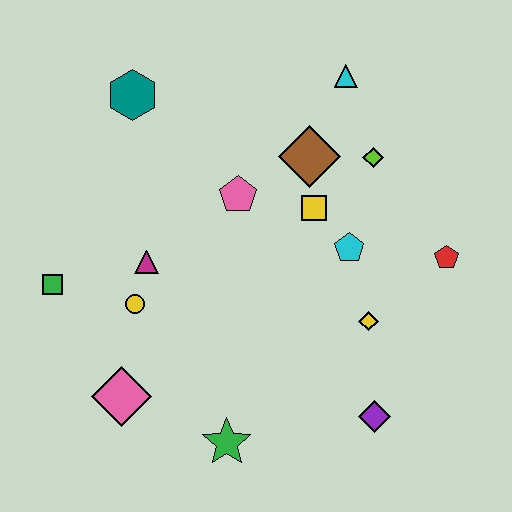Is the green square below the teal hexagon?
Yes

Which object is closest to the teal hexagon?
The pink pentagon is closest to the teal hexagon.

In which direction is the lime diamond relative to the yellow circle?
The lime diamond is to the right of the yellow circle.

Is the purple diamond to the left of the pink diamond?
No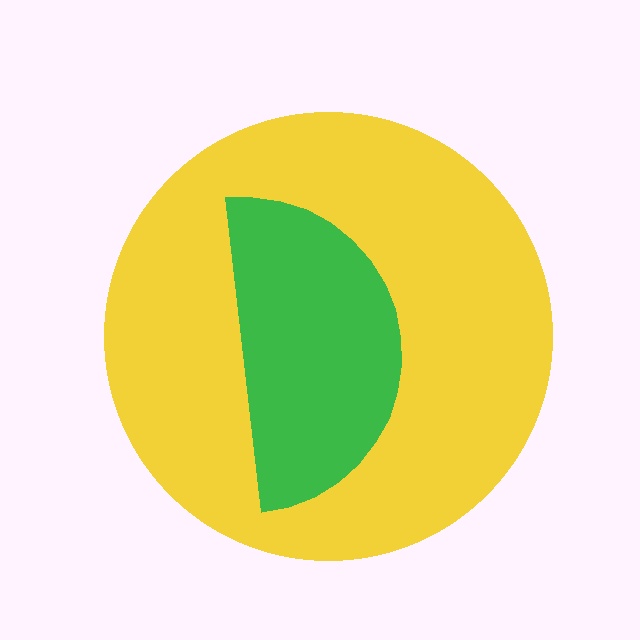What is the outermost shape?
The yellow circle.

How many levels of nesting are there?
2.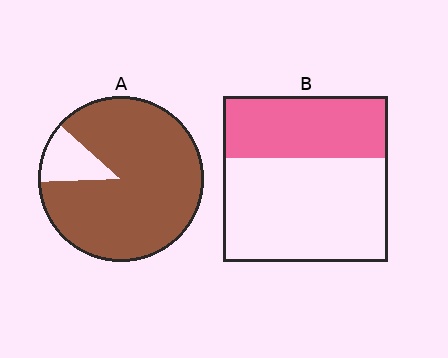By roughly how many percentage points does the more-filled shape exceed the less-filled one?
By roughly 50 percentage points (A over B).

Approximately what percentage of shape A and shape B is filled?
A is approximately 90% and B is approximately 35%.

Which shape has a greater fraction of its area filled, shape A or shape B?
Shape A.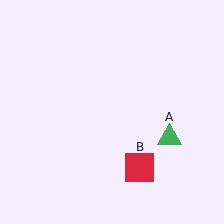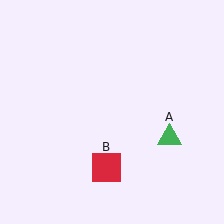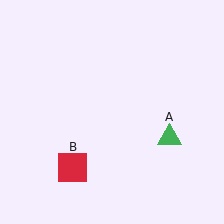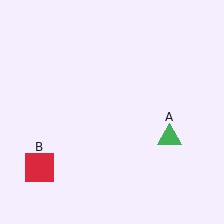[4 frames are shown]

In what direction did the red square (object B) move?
The red square (object B) moved left.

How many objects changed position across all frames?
1 object changed position: red square (object B).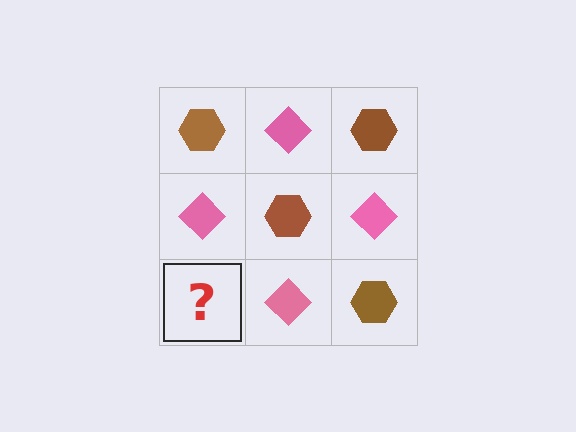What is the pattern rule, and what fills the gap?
The rule is that it alternates brown hexagon and pink diamond in a checkerboard pattern. The gap should be filled with a brown hexagon.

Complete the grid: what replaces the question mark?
The question mark should be replaced with a brown hexagon.